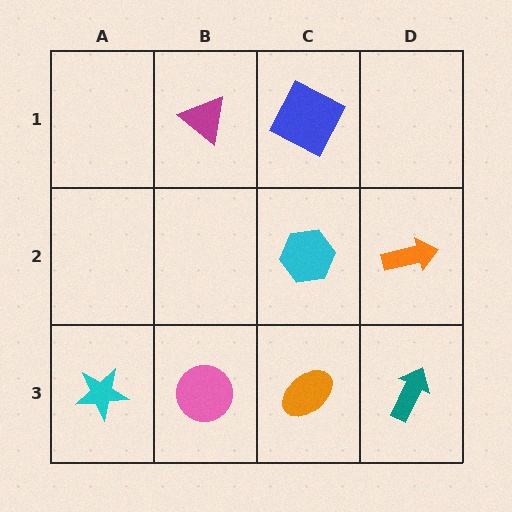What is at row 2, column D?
An orange arrow.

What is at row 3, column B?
A pink circle.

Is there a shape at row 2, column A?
No, that cell is empty.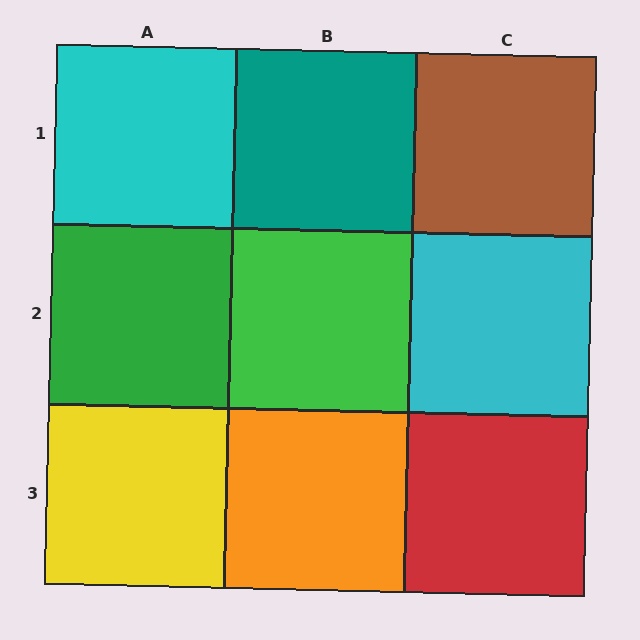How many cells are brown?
1 cell is brown.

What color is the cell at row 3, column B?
Orange.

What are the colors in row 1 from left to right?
Cyan, teal, brown.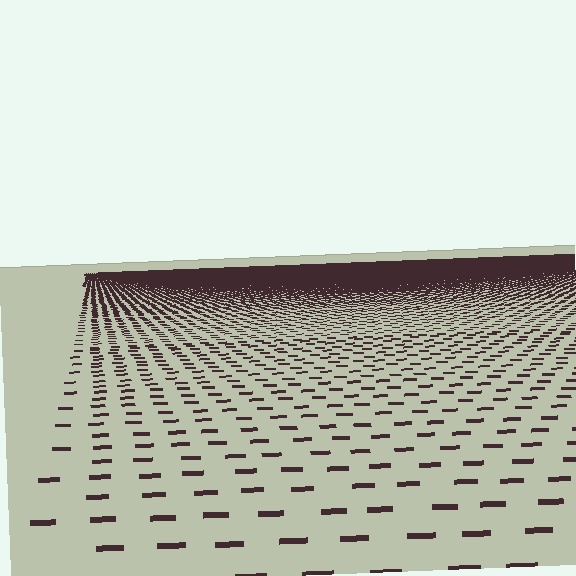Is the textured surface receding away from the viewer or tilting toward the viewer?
The surface is receding away from the viewer. Texture elements get smaller and denser toward the top.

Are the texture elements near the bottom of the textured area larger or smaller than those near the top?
Larger. Near the bottom, elements are closer to the viewer and appear at a bigger on-screen size.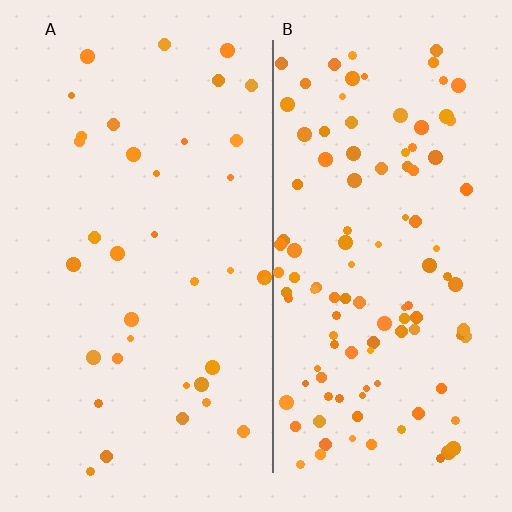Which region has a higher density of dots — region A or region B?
B (the right).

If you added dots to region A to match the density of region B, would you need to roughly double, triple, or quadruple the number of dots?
Approximately triple.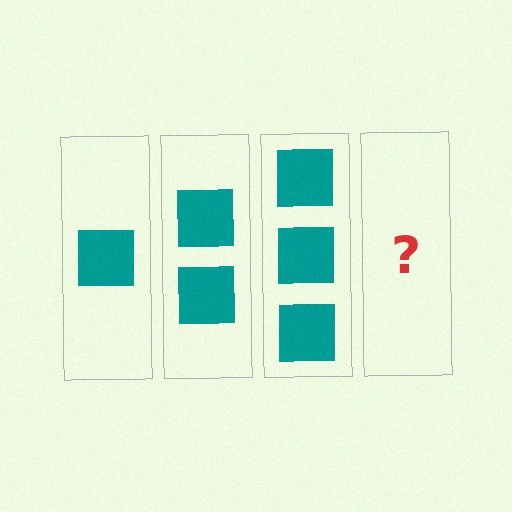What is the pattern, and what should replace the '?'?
The pattern is that each step adds one more square. The '?' should be 4 squares.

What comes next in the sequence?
The next element should be 4 squares.